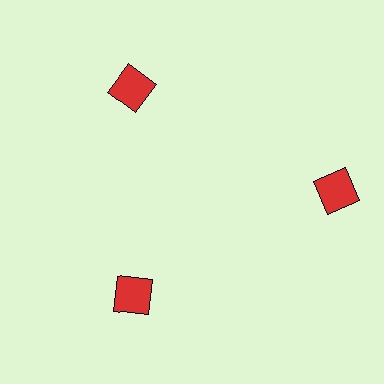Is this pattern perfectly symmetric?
No. The 3 red squares are arranged in a ring, but one element near the 3 o'clock position is pushed outward from the center, breaking the 3-fold rotational symmetry.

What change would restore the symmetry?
The symmetry would be restored by moving it inward, back onto the ring so that all 3 squares sit at equal angles and equal distance from the center.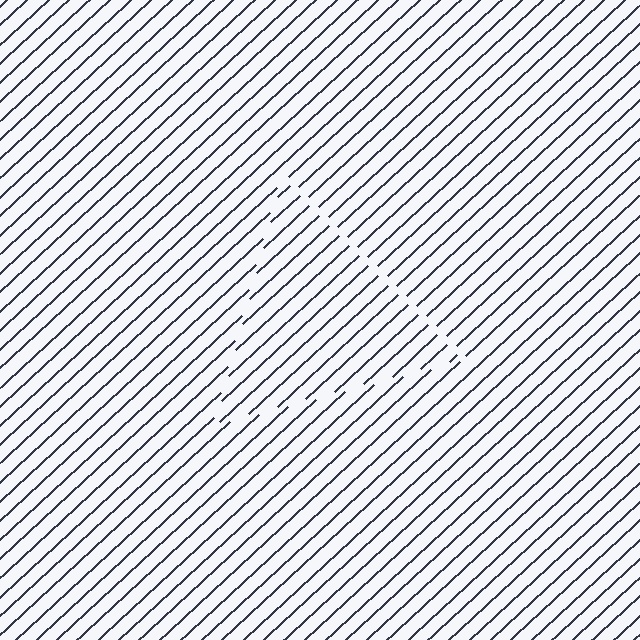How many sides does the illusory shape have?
3 sides — the line-ends trace a triangle.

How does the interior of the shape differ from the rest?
The interior of the shape contains the same grating, shifted by half a period — the contour is defined by the phase discontinuity where line-ends from the inner and outer gratings abut.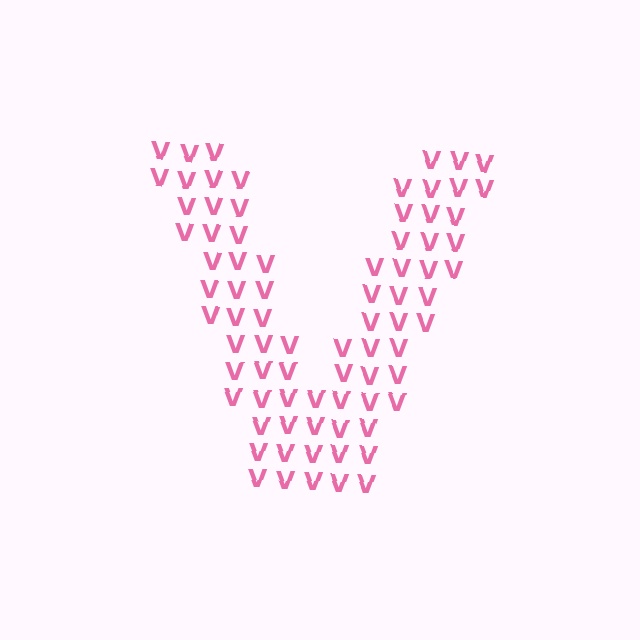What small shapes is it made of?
It is made of small letter V's.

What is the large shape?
The large shape is the letter V.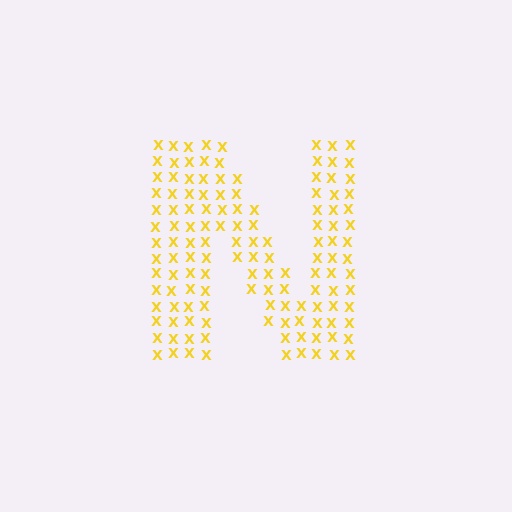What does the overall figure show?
The overall figure shows the letter N.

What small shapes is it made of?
It is made of small letter X's.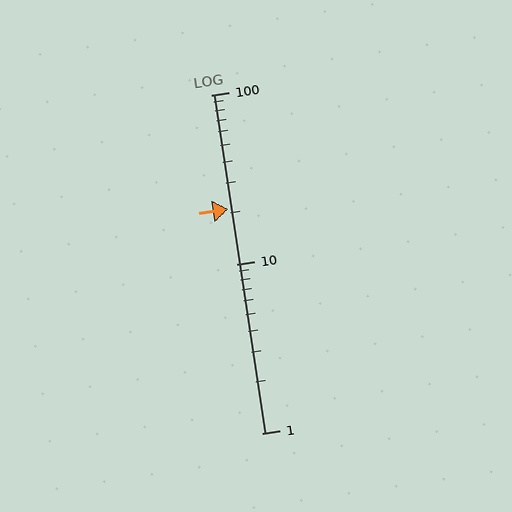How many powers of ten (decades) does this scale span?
The scale spans 2 decades, from 1 to 100.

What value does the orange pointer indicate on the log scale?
The pointer indicates approximately 21.